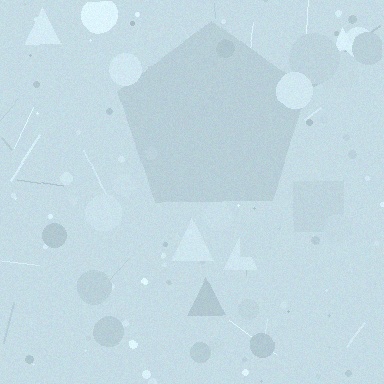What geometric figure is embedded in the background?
A pentagon is embedded in the background.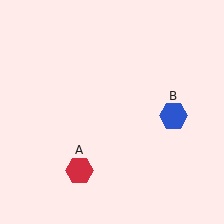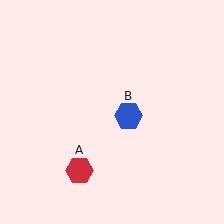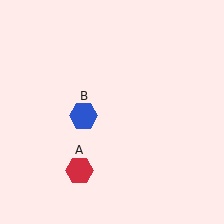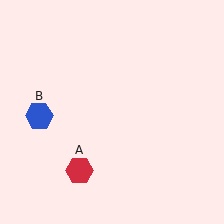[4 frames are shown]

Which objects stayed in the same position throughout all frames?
Red hexagon (object A) remained stationary.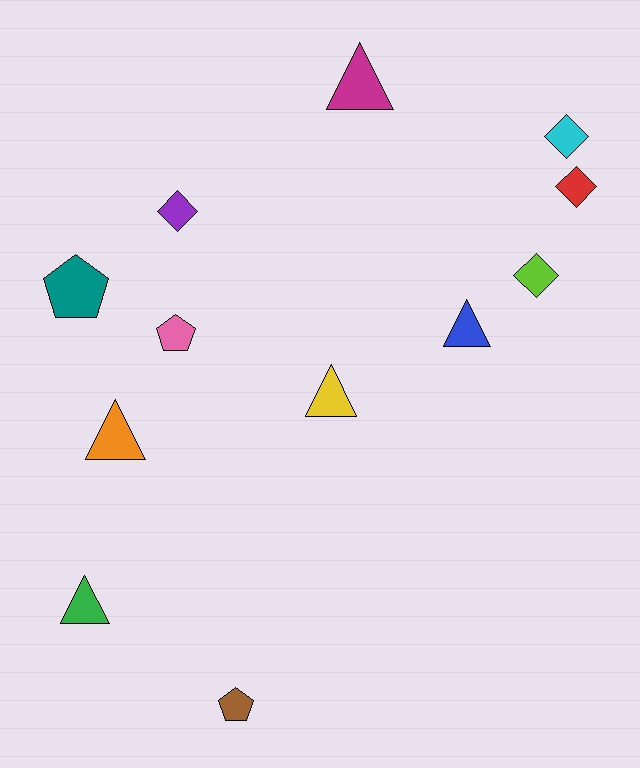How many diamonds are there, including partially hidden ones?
There are 4 diamonds.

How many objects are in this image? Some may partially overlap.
There are 12 objects.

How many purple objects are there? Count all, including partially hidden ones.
There is 1 purple object.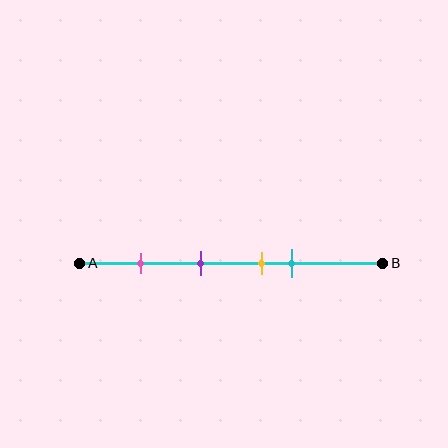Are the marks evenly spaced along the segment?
No, the marks are not evenly spaced.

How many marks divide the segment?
There are 4 marks dividing the segment.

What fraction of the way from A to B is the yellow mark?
The yellow mark is approximately 60% (0.6) of the way from A to B.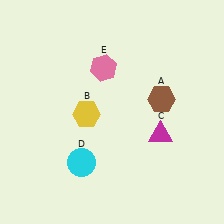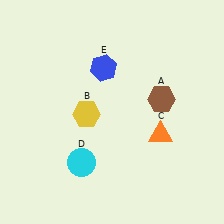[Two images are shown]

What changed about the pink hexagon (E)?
In Image 1, E is pink. In Image 2, it changed to blue.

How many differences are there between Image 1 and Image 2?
There are 2 differences between the two images.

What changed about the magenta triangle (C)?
In Image 1, C is magenta. In Image 2, it changed to orange.